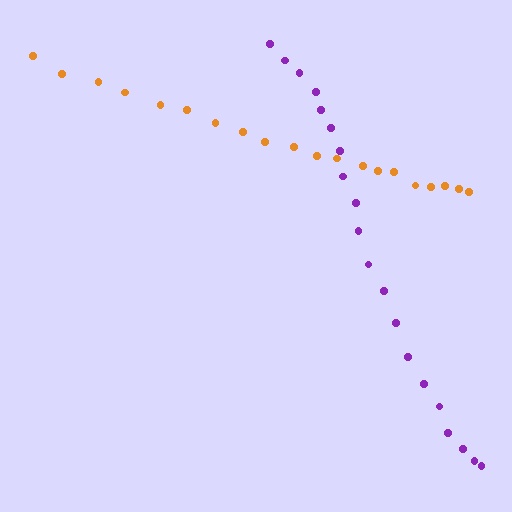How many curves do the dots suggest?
There are 2 distinct paths.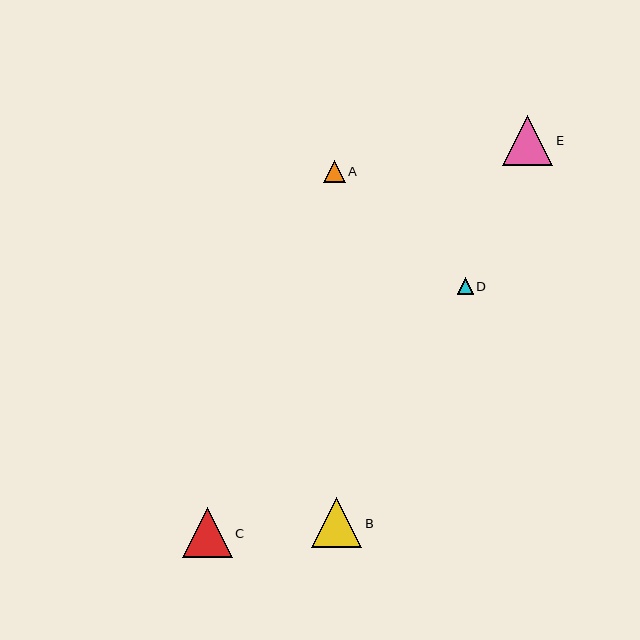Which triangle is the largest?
Triangle C is the largest with a size of approximately 50 pixels.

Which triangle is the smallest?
Triangle D is the smallest with a size of approximately 16 pixels.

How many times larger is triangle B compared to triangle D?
Triangle B is approximately 3.1 times the size of triangle D.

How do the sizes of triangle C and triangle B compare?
Triangle C and triangle B are approximately the same size.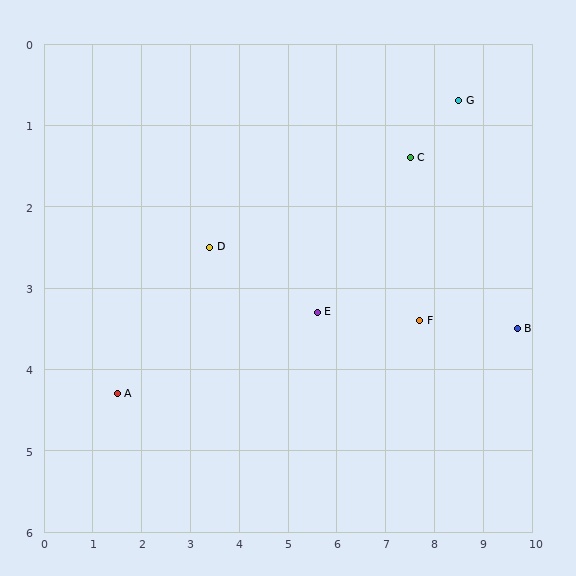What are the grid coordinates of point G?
Point G is at approximately (8.5, 0.7).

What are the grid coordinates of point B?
Point B is at approximately (9.7, 3.5).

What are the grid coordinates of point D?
Point D is at approximately (3.4, 2.5).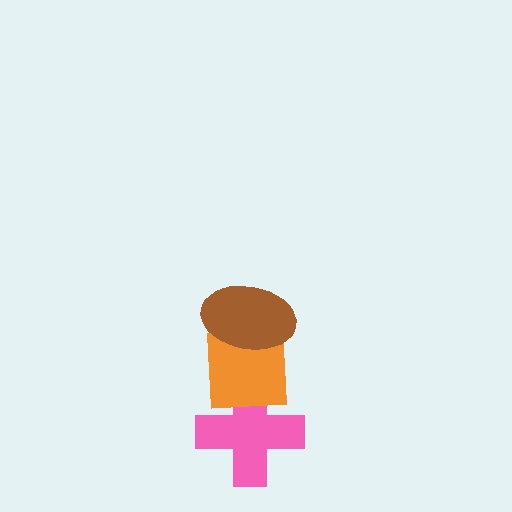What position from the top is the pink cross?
The pink cross is 3rd from the top.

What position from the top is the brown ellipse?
The brown ellipse is 1st from the top.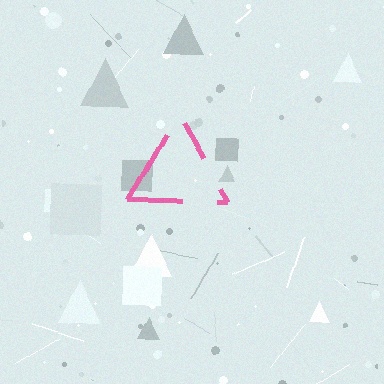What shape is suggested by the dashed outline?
The dashed outline suggests a triangle.